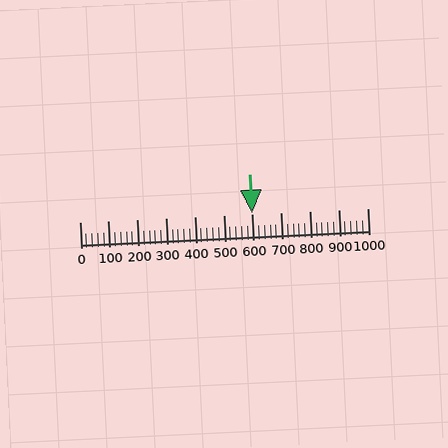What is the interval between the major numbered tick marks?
The major tick marks are spaced 100 units apart.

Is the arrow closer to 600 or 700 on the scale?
The arrow is closer to 600.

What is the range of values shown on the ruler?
The ruler shows values from 0 to 1000.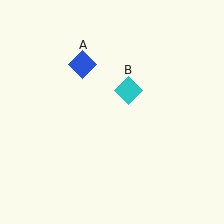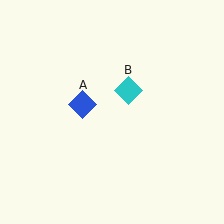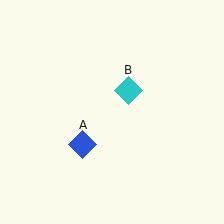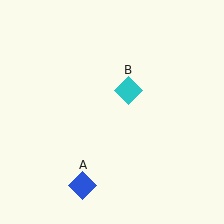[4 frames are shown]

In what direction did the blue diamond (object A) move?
The blue diamond (object A) moved down.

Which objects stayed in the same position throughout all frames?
Cyan diamond (object B) remained stationary.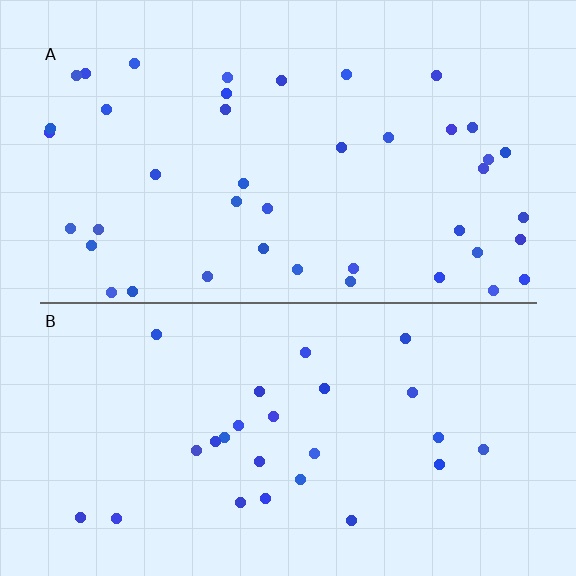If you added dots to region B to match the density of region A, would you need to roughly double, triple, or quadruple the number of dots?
Approximately double.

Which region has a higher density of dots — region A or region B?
A (the top).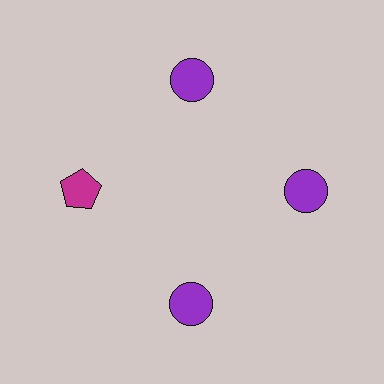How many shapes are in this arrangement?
There are 4 shapes arranged in a ring pattern.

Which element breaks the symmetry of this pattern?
The magenta pentagon at roughly the 9 o'clock position breaks the symmetry. All other shapes are purple circles.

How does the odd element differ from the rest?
It differs in both color (magenta instead of purple) and shape (pentagon instead of circle).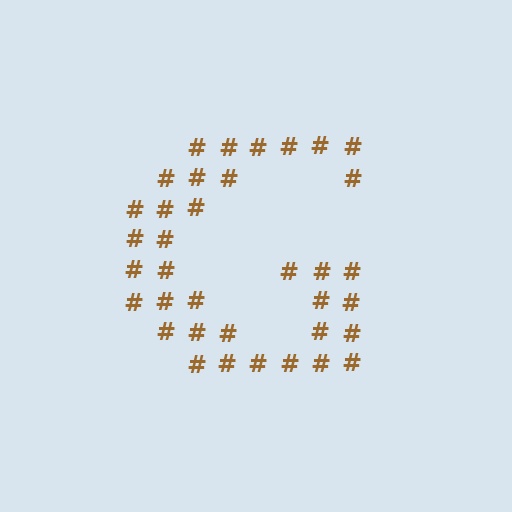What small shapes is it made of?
It is made of small hash symbols.